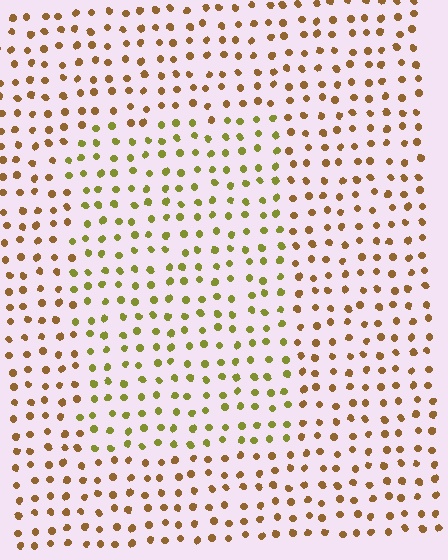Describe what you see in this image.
The image is filled with small brown elements in a uniform arrangement. A rectangle-shaped region is visible where the elements are tinted to a slightly different hue, forming a subtle color boundary.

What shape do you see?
I see a rectangle.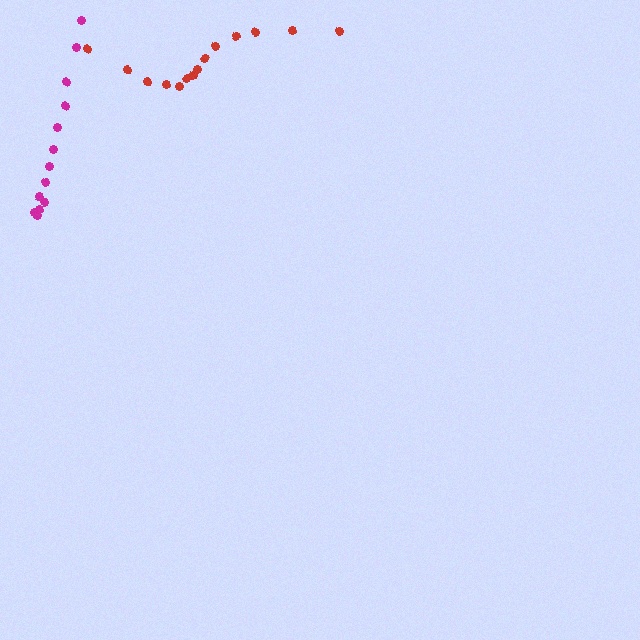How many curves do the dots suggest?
There are 2 distinct paths.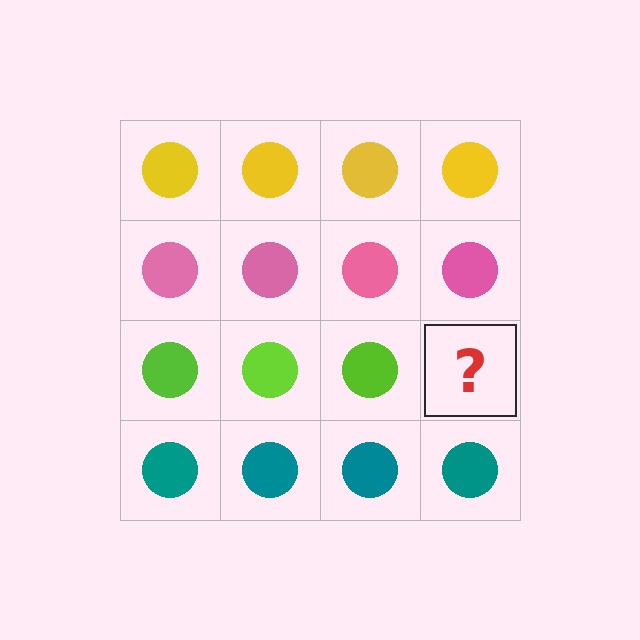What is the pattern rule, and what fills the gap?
The rule is that each row has a consistent color. The gap should be filled with a lime circle.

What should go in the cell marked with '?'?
The missing cell should contain a lime circle.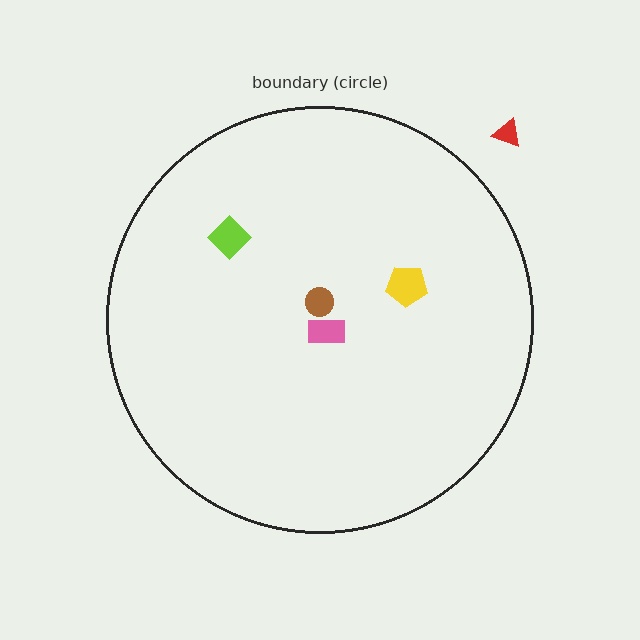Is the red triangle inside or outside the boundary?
Outside.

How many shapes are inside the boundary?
4 inside, 1 outside.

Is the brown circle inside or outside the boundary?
Inside.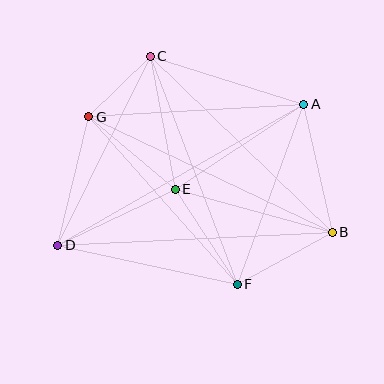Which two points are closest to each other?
Points C and G are closest to each other.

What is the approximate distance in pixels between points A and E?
The distance between A and E is approximately 154 pixels.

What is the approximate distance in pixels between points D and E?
The distance between D and E is approximately 130 pixels.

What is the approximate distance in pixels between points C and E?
The distance between C and E is approximately 136 pixels.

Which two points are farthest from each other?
Points A and D are farthest from each other.